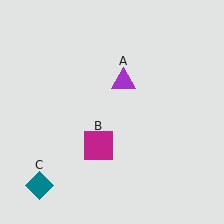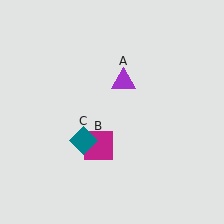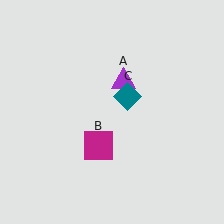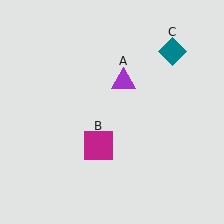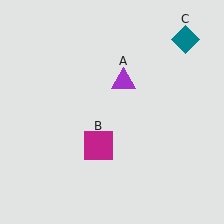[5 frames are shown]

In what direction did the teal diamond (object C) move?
The teal diamond (object C) moved up and to the right.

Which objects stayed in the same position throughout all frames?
Purple triangle (object A) and magenta square (object B) remained stationary.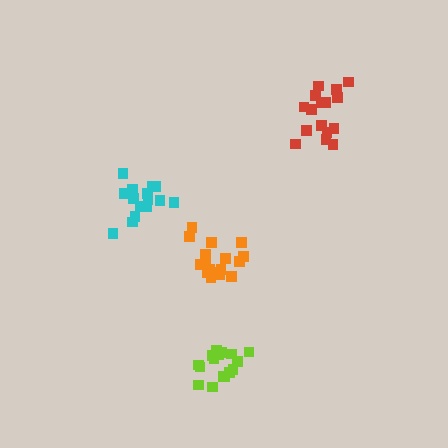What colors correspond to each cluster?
The clusters are colored: red, cyan, lime, orange.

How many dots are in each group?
Group 1: 16 dots, Group 2: 15 dots, Group 3: 16 dots, Group 4: 18 dots (65 total).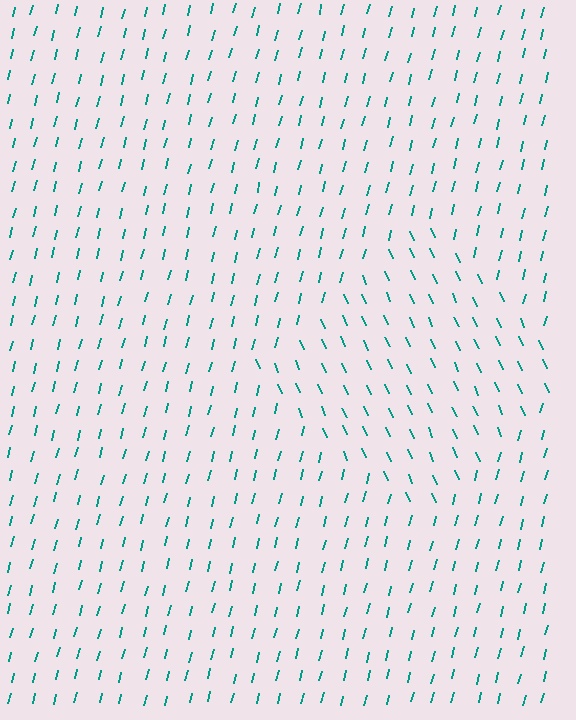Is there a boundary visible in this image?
Yes, there is a texture boundary formed by a change in line orientation.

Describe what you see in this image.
The image is filled with small teal line segments. A diamond region in the image has lines oriented differently from the surrounding lines, creating a visible texture boundary.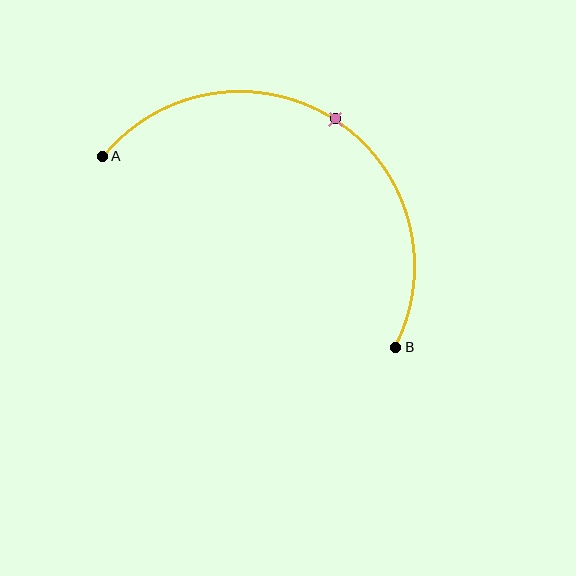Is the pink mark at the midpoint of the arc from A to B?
Yes. The pink mark lies on the arc at equal arc-length from both A and B — it is the arc midpoint.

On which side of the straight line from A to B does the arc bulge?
The arc bulges above the straight line connecting A and B.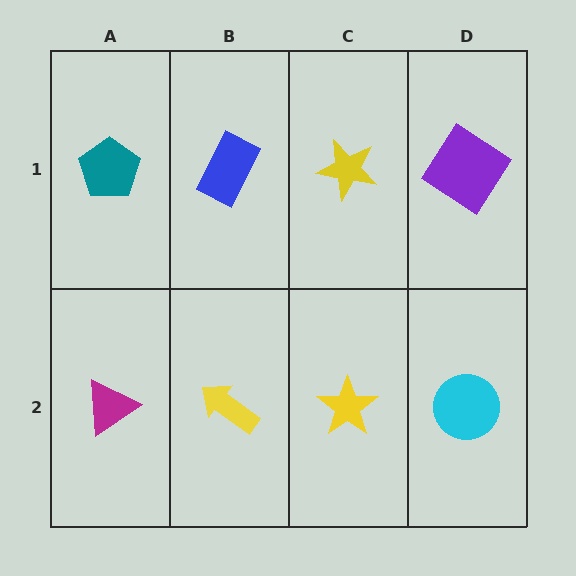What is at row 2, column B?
A yellow arrow.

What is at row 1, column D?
A purple diamond.